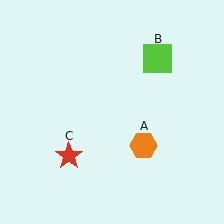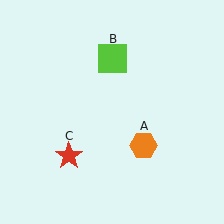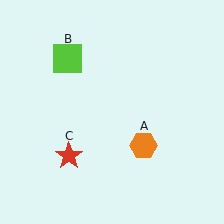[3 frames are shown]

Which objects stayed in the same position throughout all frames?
Orange hexagon (object A) and red star (object C) remained stationary.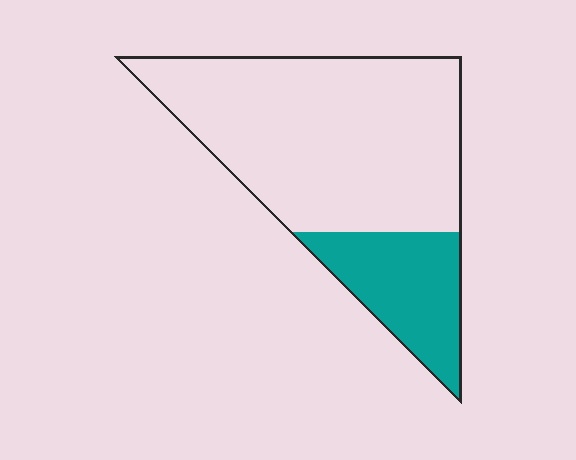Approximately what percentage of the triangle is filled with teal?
Approximately 25%.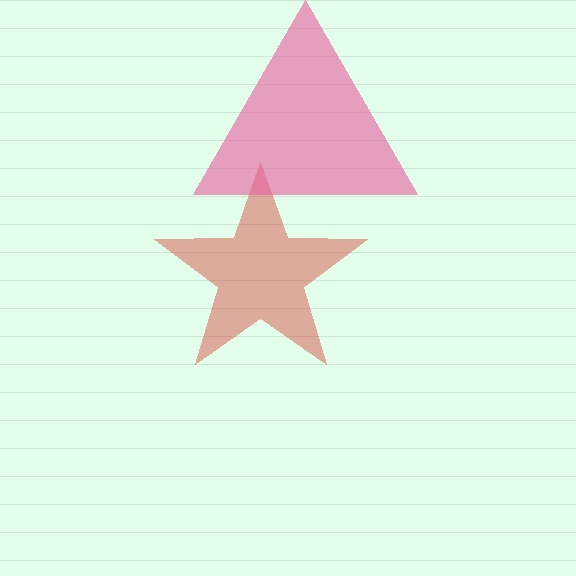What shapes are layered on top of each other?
The layered shapes are: a red star, a pink triangle.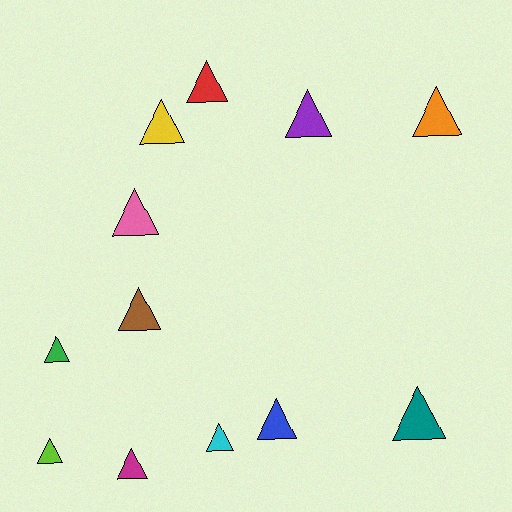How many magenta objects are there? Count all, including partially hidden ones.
There is 1 magenta object.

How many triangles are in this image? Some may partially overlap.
There are 12 triangles.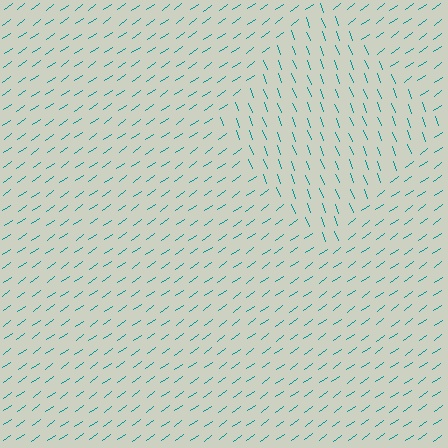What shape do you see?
I see a diamond.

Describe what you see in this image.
The image is filled with small teal line segments. A diamond region in the image has lines oriented differently from the surrounding lines, creating a visible texture boundary.